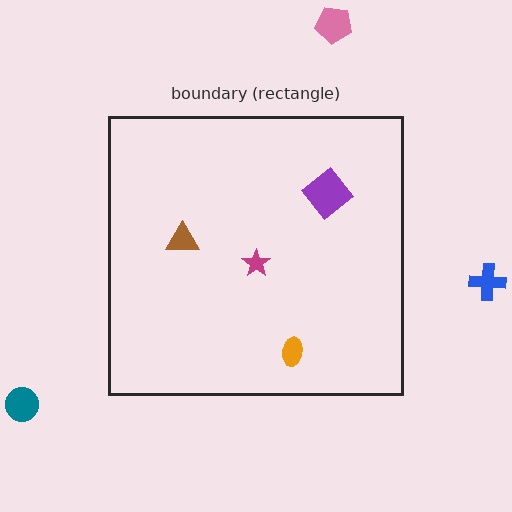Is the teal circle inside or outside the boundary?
Outside.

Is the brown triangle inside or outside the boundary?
Inside.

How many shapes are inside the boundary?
4 inside, 3 outside.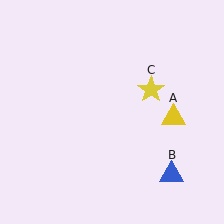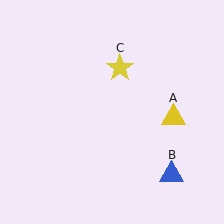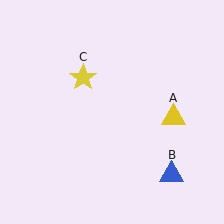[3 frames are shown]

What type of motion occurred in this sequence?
The yellow star (object C) rotated counterclockwise around the center of the scene.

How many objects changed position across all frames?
1 object changed position: yellow star (object C).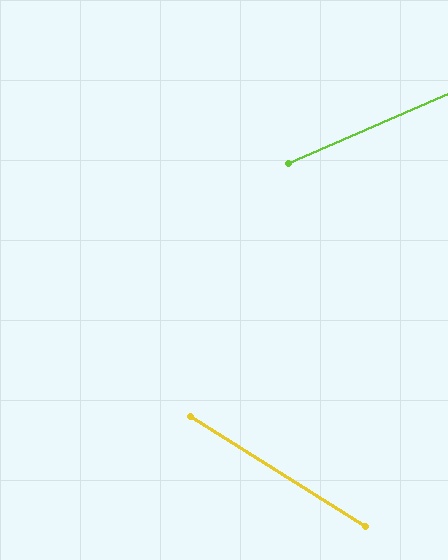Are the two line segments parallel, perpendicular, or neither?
Neither parallel nor perpendicular — they differ by about 56°.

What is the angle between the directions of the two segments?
Approximately 56 degrees.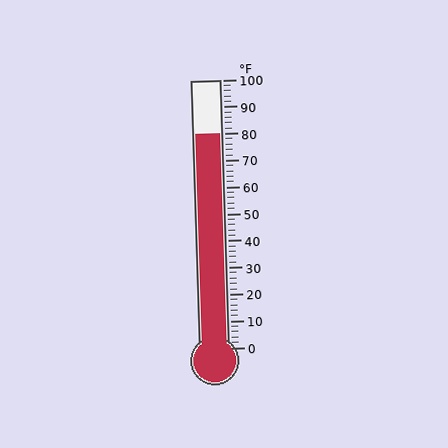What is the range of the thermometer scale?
The thermometer scale ranges from 0°F to 100°F.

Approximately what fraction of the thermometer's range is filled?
The thermometer is filled to approximately 80% of its range.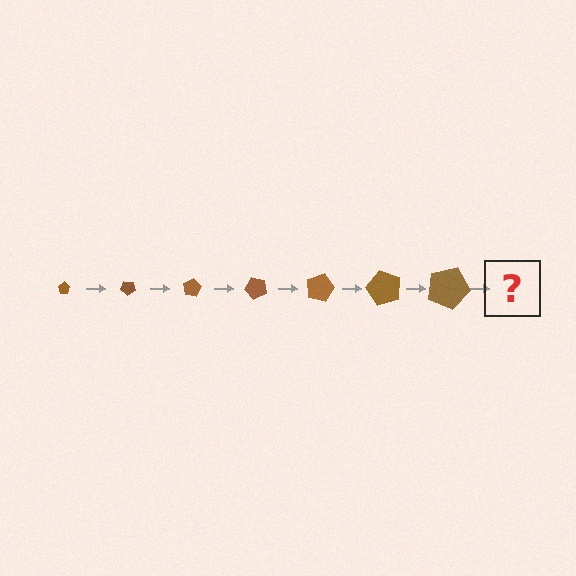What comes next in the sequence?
The next element should be a pentagon, larger than the previous one and rotated 280 degrees from the start.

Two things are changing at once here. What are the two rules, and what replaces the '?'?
The two rules are that the pentagon grows larger each step and it rotates 40 degrees each step. The '?' should be a pentagon, larger than the previous one and rotated 280 degrees from the start.